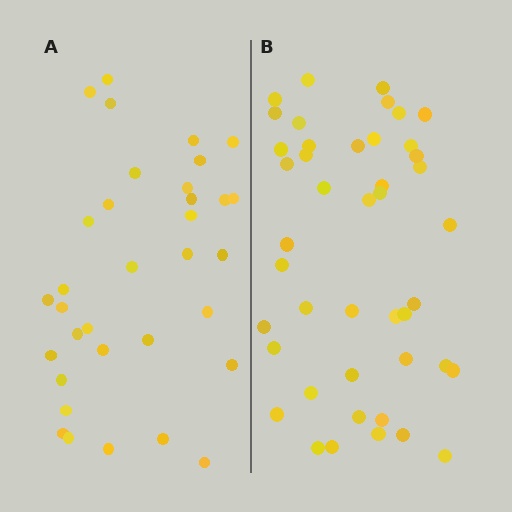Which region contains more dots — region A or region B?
Region B (the right region) has more dots.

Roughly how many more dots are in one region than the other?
Region B has roughly 10 or so more dots than region A.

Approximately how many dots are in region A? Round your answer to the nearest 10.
About 30 dots. (The exact count is 34, which rounds to 30.)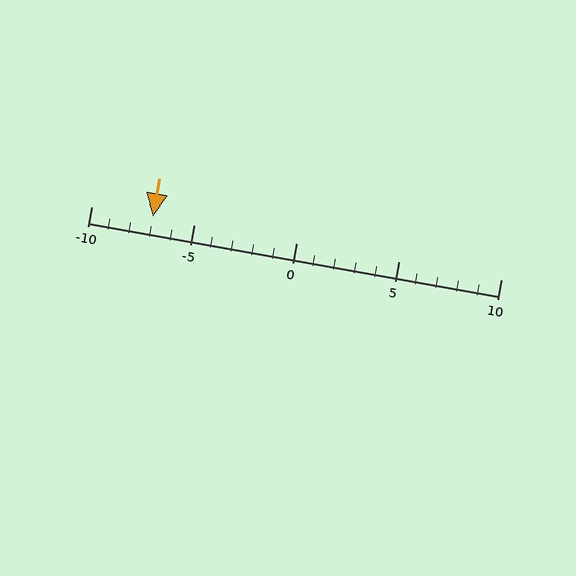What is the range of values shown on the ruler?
The ruler shows values from -10 to 10.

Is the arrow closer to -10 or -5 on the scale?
The arrow is closer to -5.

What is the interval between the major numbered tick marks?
The major tick marks are spaced 5 units apart.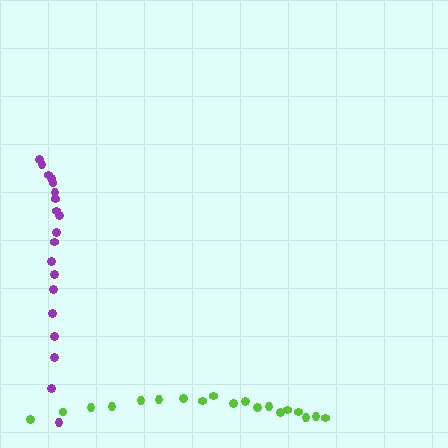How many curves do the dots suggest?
There are 2 distinct paths.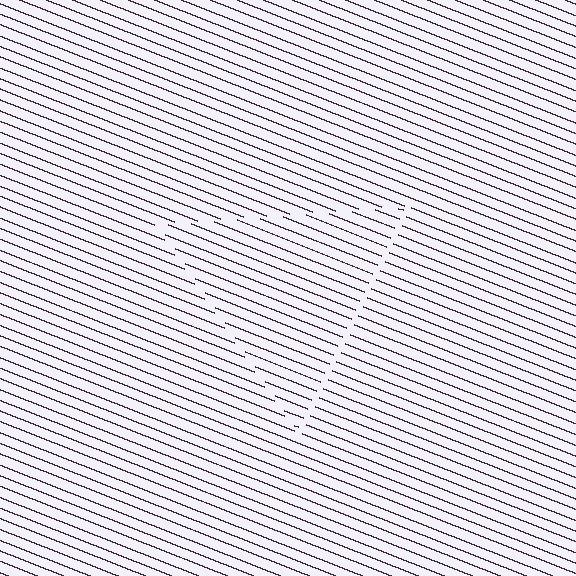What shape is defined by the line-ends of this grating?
An illusory triangle. The interior of the shape contains the same grating, shifted by half a period — the contour is defined by the phase discontinuity where line-ends from the inner and outer gratings abut.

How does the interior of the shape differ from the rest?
The interior of the shape contains the same grating, shifted by half a period — the contour is defined by the phase discontinuity where line-ends from the inner and outer gratings abut.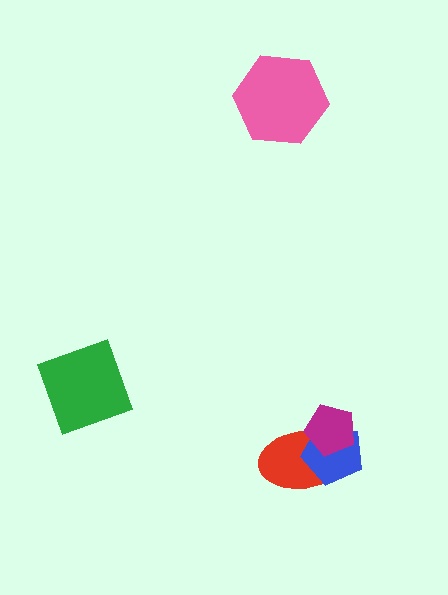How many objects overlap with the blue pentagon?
2 objects overlap with the blue pentagon.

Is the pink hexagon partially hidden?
No, no other shape covers it.